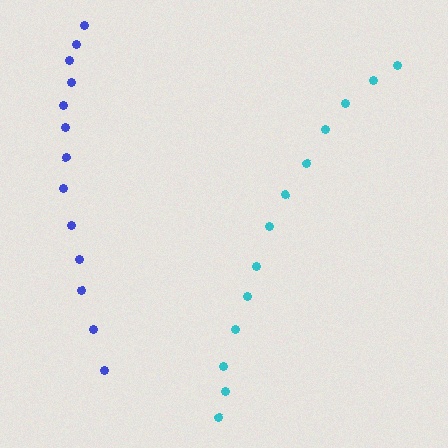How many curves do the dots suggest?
There are 2 distinct paths.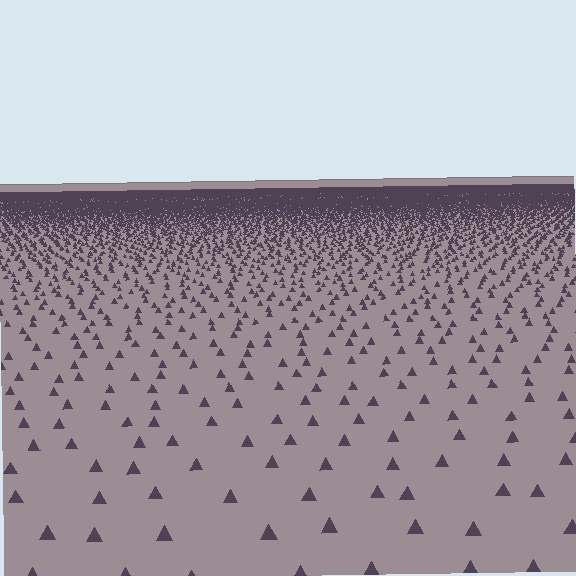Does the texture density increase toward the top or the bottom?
Density increases toward the top.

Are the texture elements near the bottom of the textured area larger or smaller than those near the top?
Larger. Near the bottom, elements are closer to the viewer and appear at a bigger on-screen size.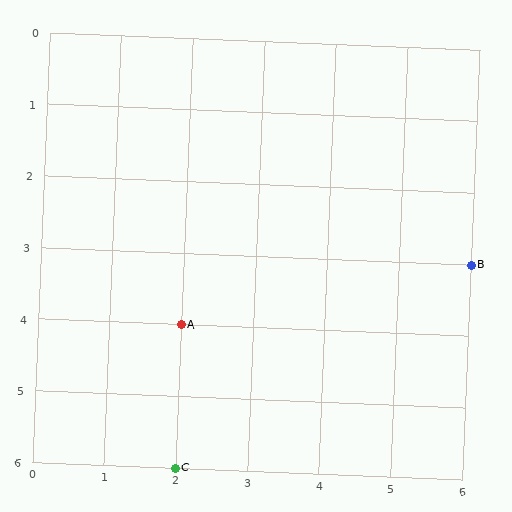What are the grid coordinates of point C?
Point C is at grid coordinates (2, 6).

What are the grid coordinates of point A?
Point A is at grid coordinates (2, 4).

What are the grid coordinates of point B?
Point B is at grid coordinates (6, 3).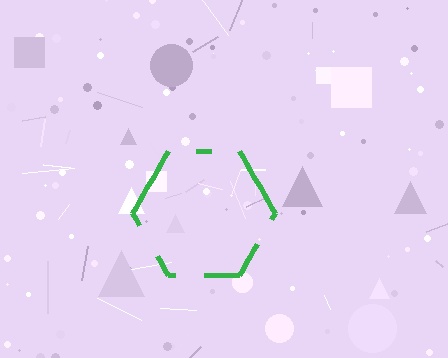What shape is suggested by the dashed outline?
The dashed outline suggests a hexagon.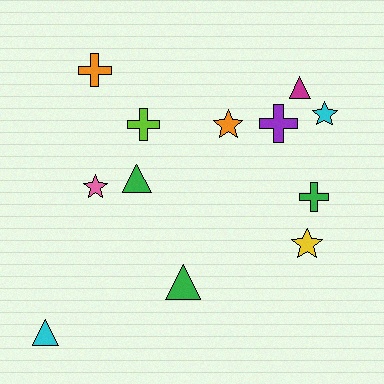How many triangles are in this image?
There are 4 triangles.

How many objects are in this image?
There are 12 objects.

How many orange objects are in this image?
There are 2 orange objects.